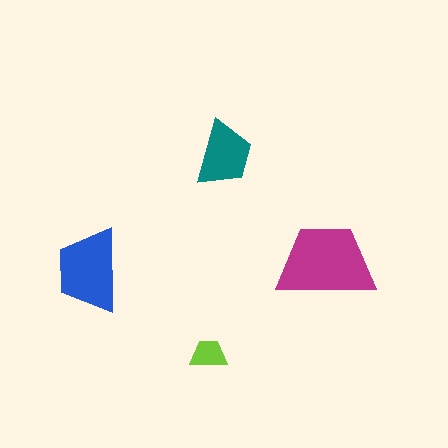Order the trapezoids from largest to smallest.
the magenta one, the blue one, the teal one, the lime one.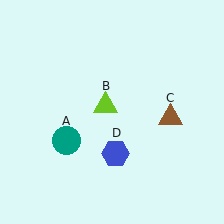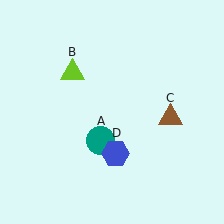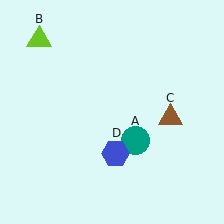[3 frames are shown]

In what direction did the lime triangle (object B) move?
The lime triangle (object B) moved up and to the left.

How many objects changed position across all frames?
2 objects changed position: teal circle (object A), lime triangle (object B).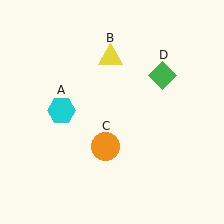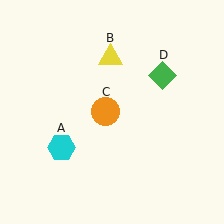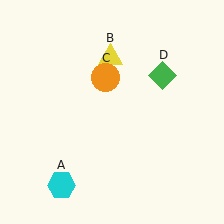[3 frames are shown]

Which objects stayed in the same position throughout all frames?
Yellow triangle (object B) and green diamond (object D) remained stationary.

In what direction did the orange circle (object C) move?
The orange circle (object C) moved up.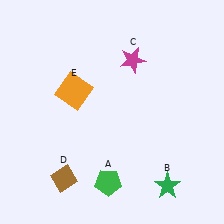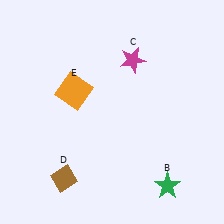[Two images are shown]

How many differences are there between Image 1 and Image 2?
There is 1 difference between the two images.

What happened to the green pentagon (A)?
The green pentagon (A) was removed in Image 2. It was in the bottom-left area of Image 1.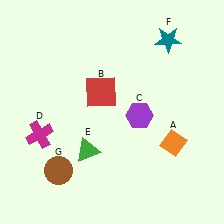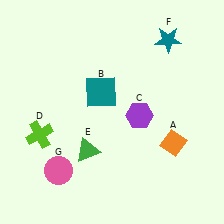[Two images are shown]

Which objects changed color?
B changed from red to teal. D changed from magenta to lime. G changed from brown to pink.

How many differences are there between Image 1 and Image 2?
There are 3 differences between the two images.